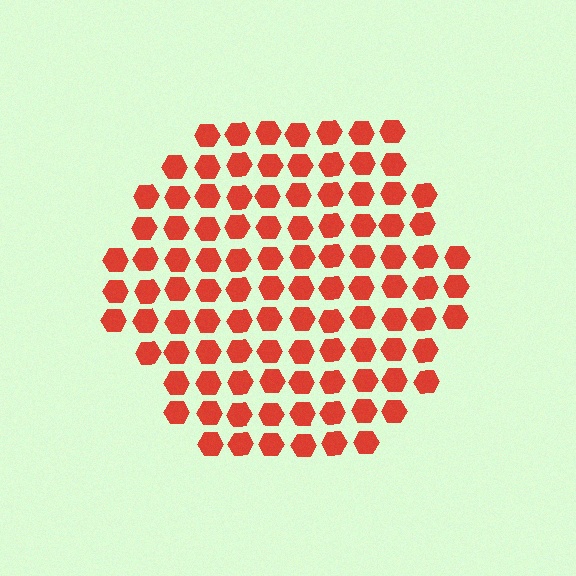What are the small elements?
The small elements are hexagons.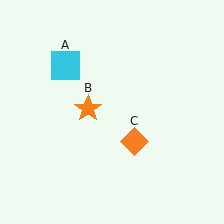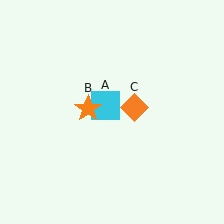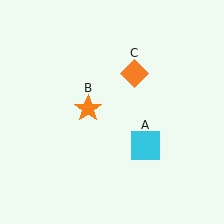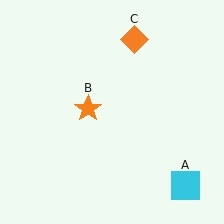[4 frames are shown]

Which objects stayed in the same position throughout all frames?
Orange star (object B) remained stationary.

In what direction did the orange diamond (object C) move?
The orange diamond (object C) moved up.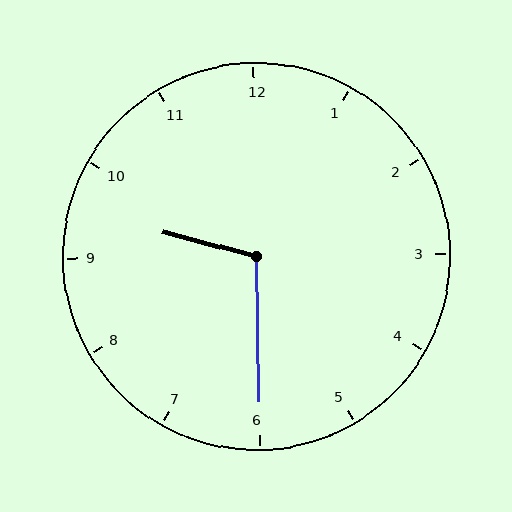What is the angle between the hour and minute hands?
Approximately 105 degrees.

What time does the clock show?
9:30.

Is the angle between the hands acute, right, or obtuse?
It is obtuse.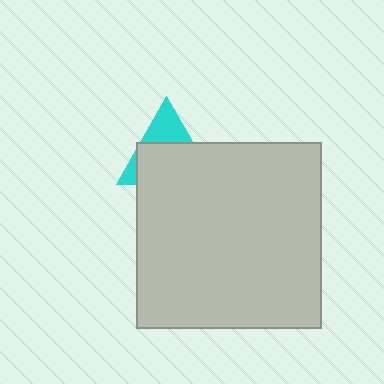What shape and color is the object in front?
The object in front is a light gray square.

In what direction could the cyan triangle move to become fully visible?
The cyan triangle could move up. That would shift it out from behind the light gray square entirely.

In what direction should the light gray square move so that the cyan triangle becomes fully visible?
The light gray square should move down. That is the shortest direction to clear the overlap and leave the cyan triangle fully visible.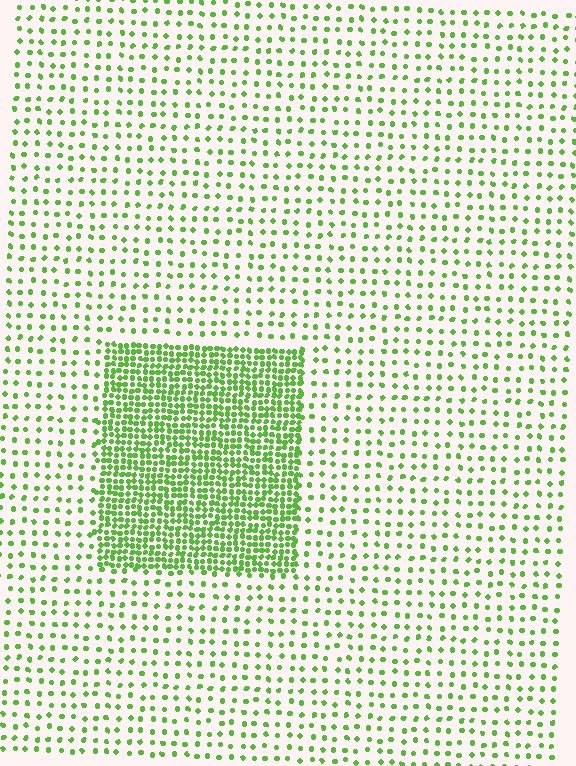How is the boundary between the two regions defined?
The boundary is defined by a change in element density (approximately 3.1x ratio). All elements are the same color, size, and shape.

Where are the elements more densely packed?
The elements are more densely packed inside the rectangle boundary.